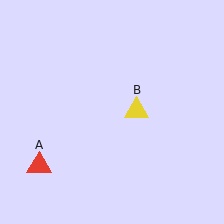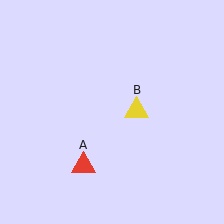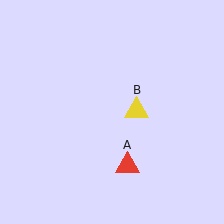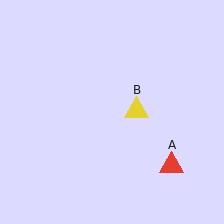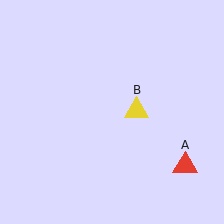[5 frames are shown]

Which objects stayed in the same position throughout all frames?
Yellow triangle (object B) remained stationary.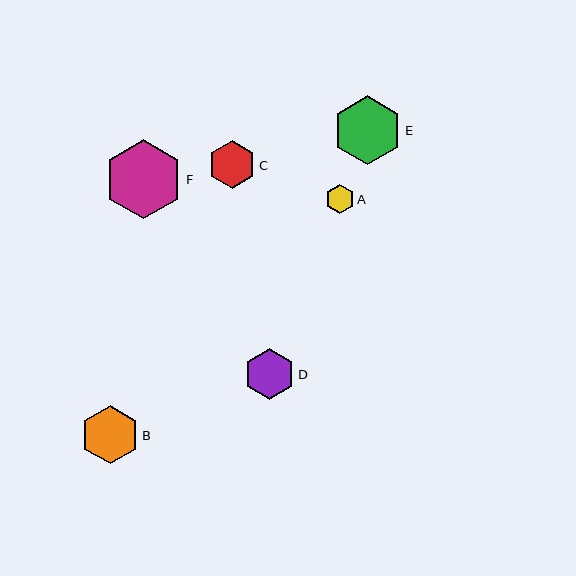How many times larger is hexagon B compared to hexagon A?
Hexagon B is approximately 2.0 times the size of hexagon A.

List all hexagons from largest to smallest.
From largest to smallest: F, E, B, D, C, A.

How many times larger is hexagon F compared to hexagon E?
Hexagon F is approximately 1.2 times the size of hexagon E.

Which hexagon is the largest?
Hexagon F is the largest with a size of approximately 79 pixels.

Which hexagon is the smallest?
Hexagon A is the smallest with a size of approximately 29 pixels.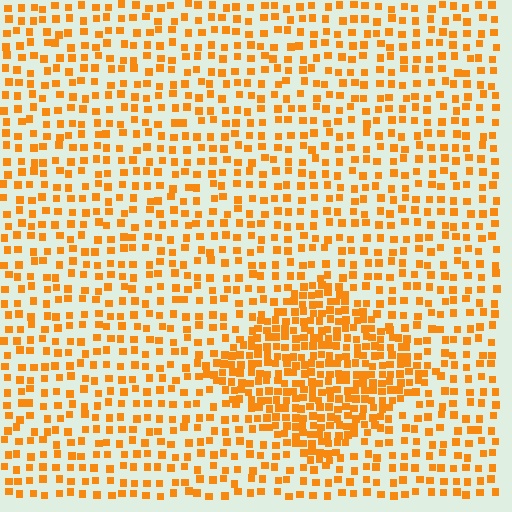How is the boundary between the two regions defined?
The boundary is defined by a change in element density (approximately 2.1x ratio). All elements are the same color, size, and shape.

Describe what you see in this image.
The image contains small orange elements arranged at two different densities. A diamond-shaped region is visible where the elements are more densely packed than the surrounding area.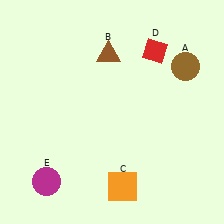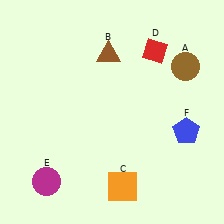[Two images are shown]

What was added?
A blue pentagon (F) was added in Image 2.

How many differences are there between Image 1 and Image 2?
There is 1 difference between the two images.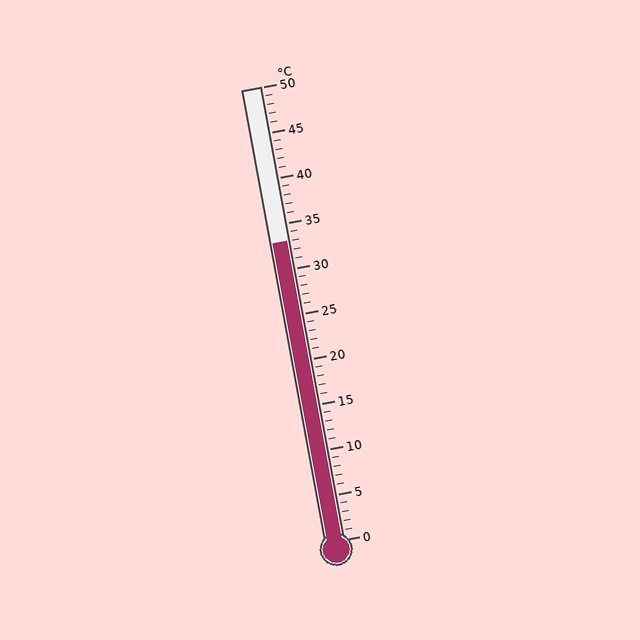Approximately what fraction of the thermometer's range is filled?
The thermometer is filled to approximately 65% of its range.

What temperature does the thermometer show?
The thermometer shows approximately 33°C.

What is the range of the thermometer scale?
The thermometer scale ranges from 0°C to 50°C.